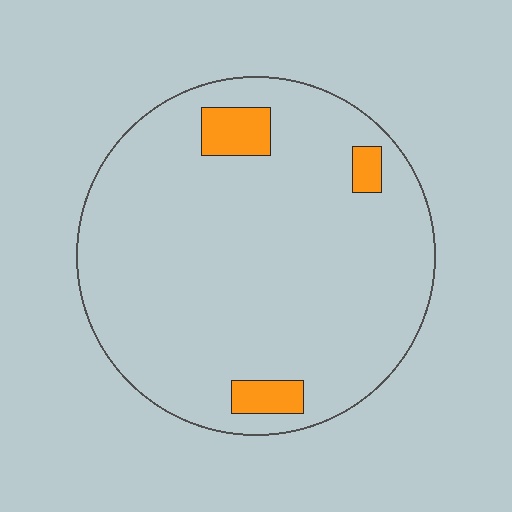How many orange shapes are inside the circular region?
3.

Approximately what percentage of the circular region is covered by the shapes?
Approximately 5%.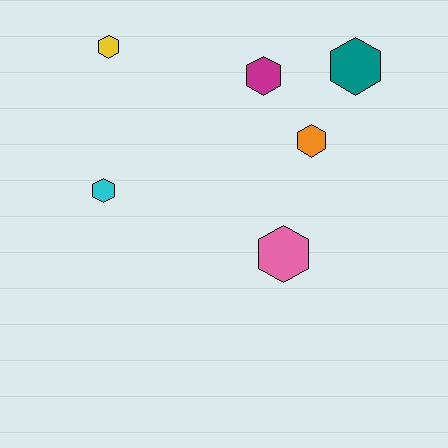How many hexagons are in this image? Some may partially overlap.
There are 6 hexagons.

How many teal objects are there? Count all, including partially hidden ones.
There is 1 teal object.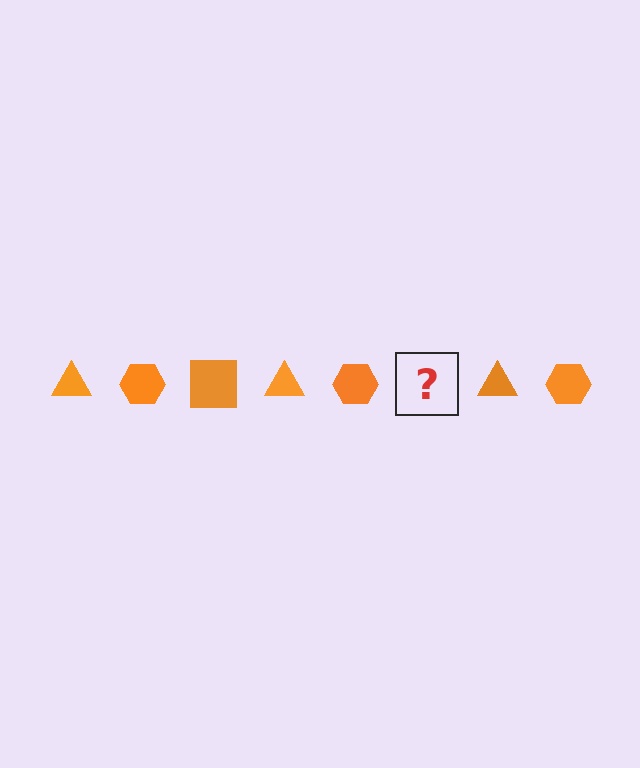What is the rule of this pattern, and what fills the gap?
The rule is that the pattern cycles through triangle, hexagon, square shapes in orange. The gap should be filled with an orange square.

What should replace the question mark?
The question mark should be replaced with an orange square.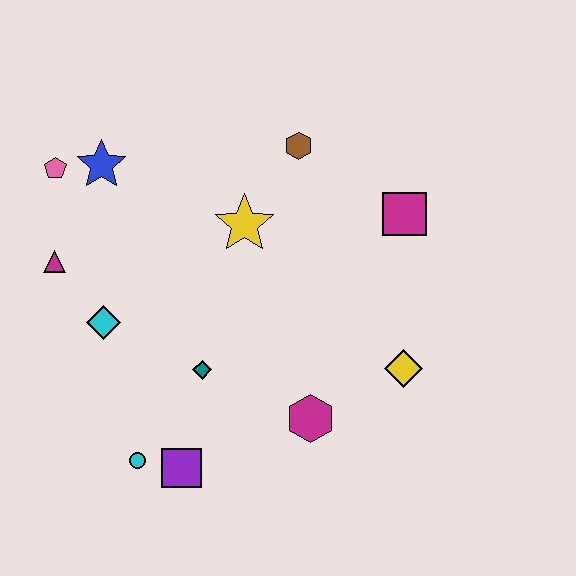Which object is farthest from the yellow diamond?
The pink pentagon is farthest from the yellow diamond.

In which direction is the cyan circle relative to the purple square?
The cyan circle is to the left of the purple square.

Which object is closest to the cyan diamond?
The magenta triangle is closest to the cyan diamond.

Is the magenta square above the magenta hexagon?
Yes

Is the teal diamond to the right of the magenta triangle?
Yes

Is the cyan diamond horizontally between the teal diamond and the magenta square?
No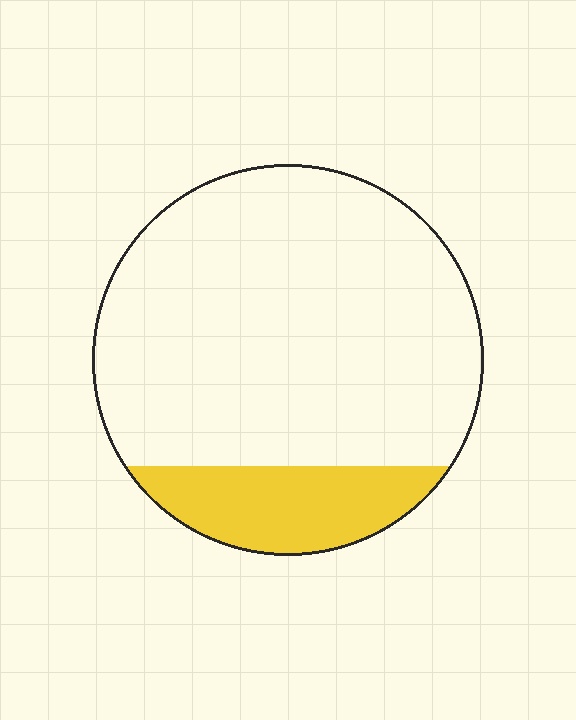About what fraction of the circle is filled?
About one sixth (1/6).